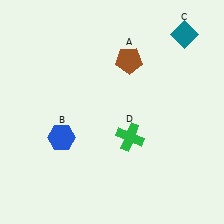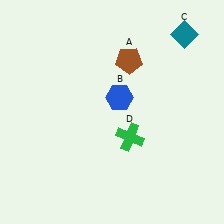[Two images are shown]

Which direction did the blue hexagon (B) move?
The blue hexagon (B) moved right.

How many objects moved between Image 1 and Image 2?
1 object moved between the two images.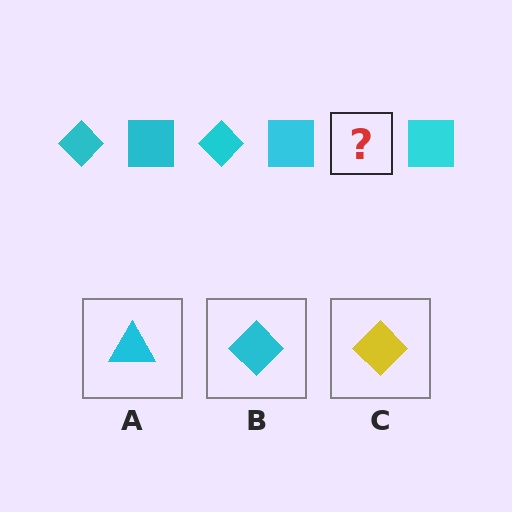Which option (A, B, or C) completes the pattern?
B.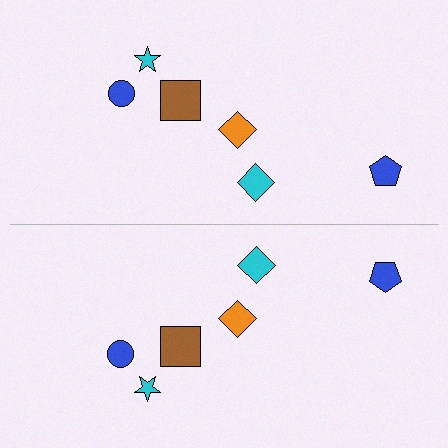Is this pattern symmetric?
Yes, this pattern has bilateral (reflection) symmetry.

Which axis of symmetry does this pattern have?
The pattern has a horizontal axis of symmetry running through the center of the image.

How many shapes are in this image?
There are 12 shapes in this image.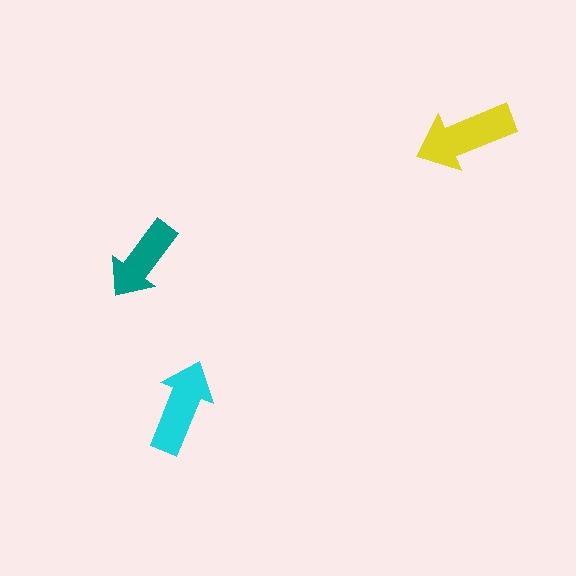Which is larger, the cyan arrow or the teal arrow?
The cyan one.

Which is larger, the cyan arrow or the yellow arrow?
The yellow one.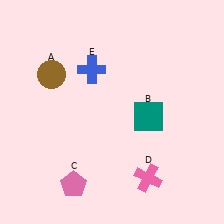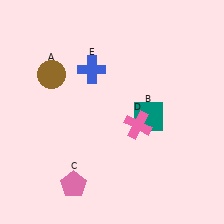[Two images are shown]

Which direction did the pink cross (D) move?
The pink cross (D) moved up.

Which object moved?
The pink cross (D) moved up.